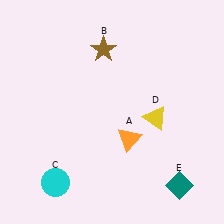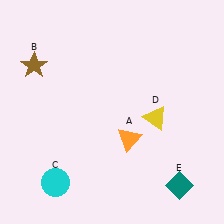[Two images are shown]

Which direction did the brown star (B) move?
The brown star (B) moved left.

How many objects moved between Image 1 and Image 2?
1 object moved between the two images.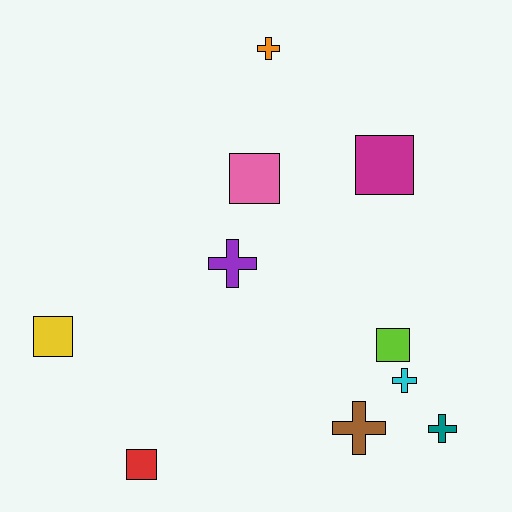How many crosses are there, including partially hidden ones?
There are 5 crosses.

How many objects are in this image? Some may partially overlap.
There are 10 objects.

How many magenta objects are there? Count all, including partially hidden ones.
There is 1 magenta object.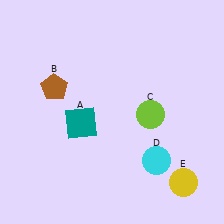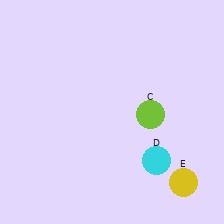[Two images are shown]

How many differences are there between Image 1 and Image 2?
There are 2 differences between the two images.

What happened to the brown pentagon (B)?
The brown pentagon (B) was removed in Image 2. It was in the top-left area of Image 1.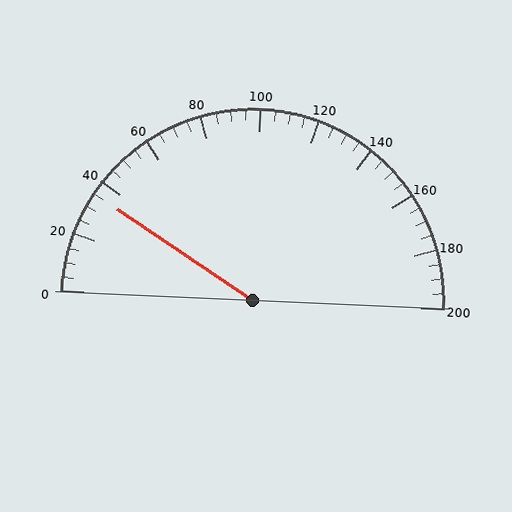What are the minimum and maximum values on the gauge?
The gauge ranges from 0 to 200.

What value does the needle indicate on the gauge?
The needle indicates approximately 35.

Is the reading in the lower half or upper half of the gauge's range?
The reading is in the lower half of the range (0 to 200).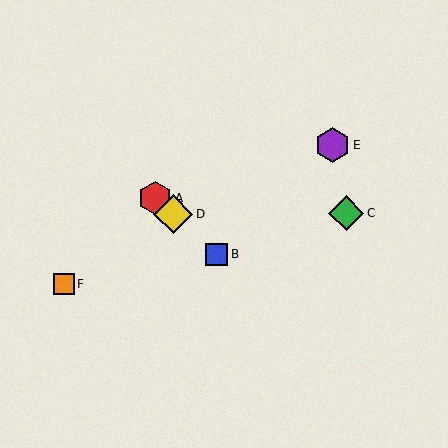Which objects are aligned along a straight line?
Objects A, B, D are aligned along a straight line.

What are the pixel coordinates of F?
Object F is at (64, 284).